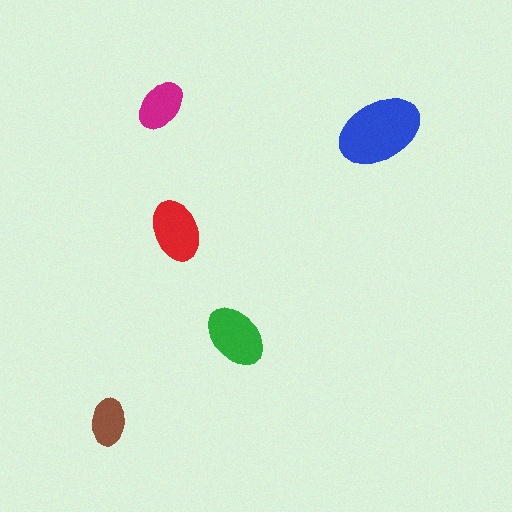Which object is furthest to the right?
The blue ellipse is rightmost.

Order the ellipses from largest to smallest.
the blue one, the green one, the red one, the magenta one, the brown one.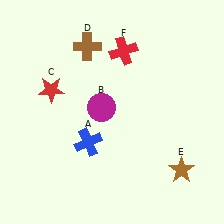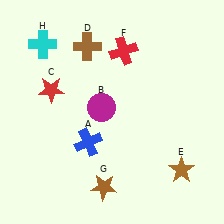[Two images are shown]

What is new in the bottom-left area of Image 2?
A brown star (G) was added in the bottom-left area of Image 2.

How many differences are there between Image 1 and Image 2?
There are 2 differences between the two images.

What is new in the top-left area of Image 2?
A cyan cross (H) was added in the top-left area of Image 2.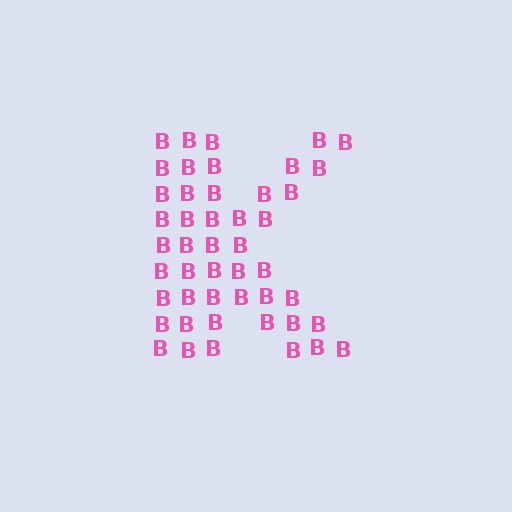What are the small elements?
The small elements are letter B's.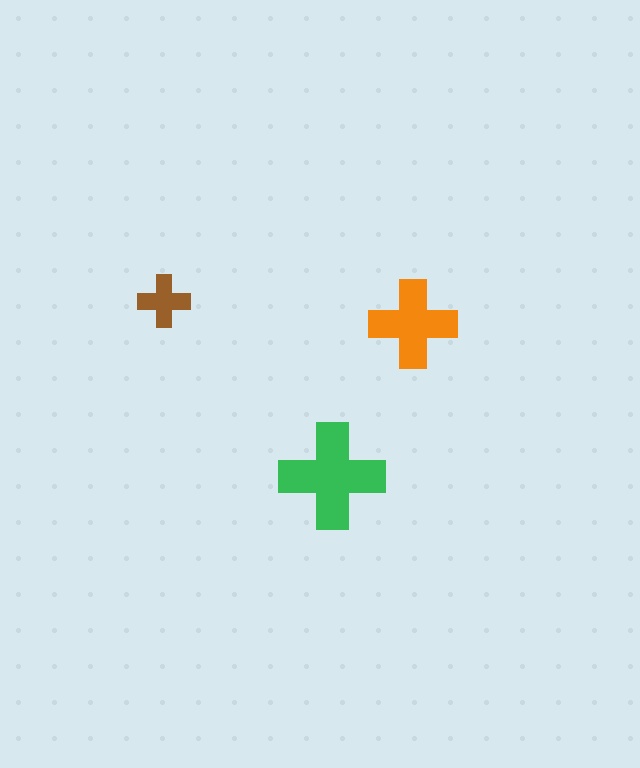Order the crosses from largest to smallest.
the green one, the orange one, the brown one.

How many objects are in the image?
There are 3 objects in the image.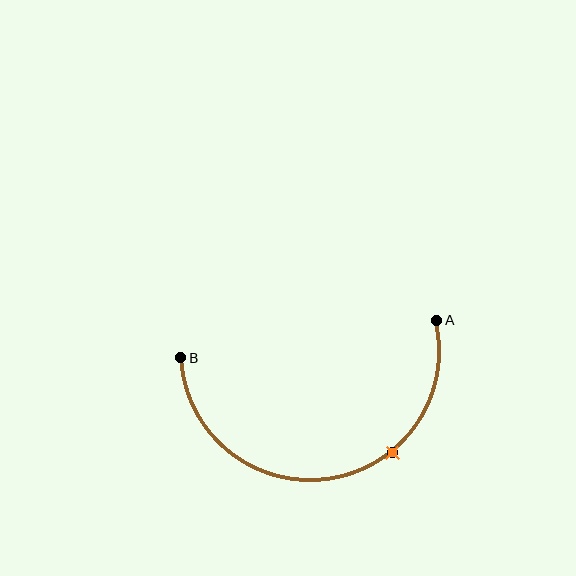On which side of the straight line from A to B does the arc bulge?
The arc bulges below the straight line connecting A and B.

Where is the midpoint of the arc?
The arc midpoint is the point on the curve farthest from the straight line joining A and B. It sits below that line.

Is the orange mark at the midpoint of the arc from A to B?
No. The orange mark lies on the arc but is closer to endpoint A. The arc midpoint would be at the point on the curve equidistant along the arc from both A and B.